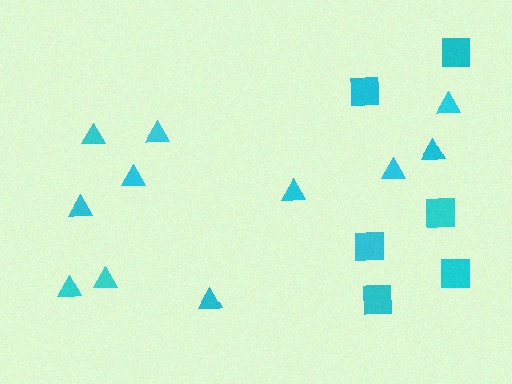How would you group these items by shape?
There are 2 groups: one group of squares (6) and one group of triangles (11).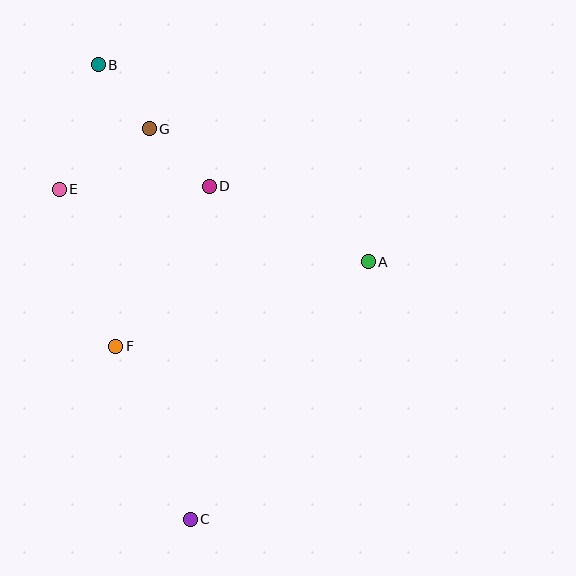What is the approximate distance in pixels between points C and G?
The distance between C and G is approximately 392 pixels.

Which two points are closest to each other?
Points B and G are closest to each other.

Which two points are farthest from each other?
Points B and C are farthest from each other.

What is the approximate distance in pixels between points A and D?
The distance between A and D is approximately 176 pixels.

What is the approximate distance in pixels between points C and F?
The distance between C and F is approximately 189 pixels.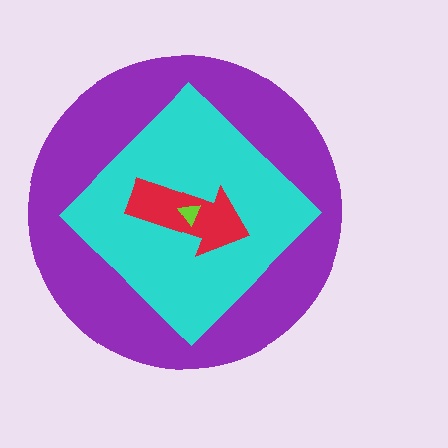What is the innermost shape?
The lime triangle.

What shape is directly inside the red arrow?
The lime triangle.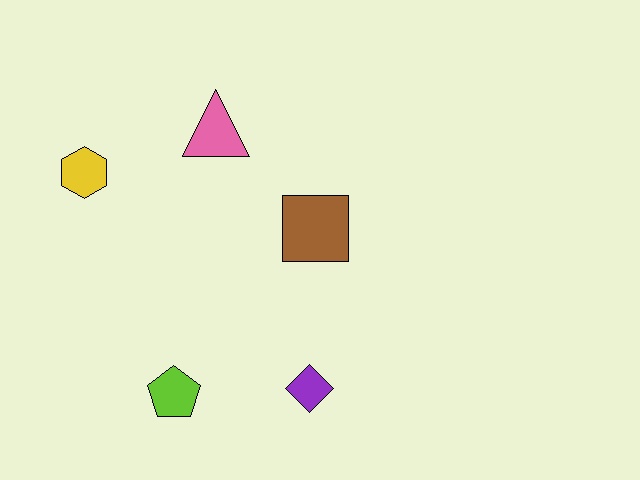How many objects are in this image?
There are 5 objects.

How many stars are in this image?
There are no stars.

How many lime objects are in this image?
There is 1 lime object.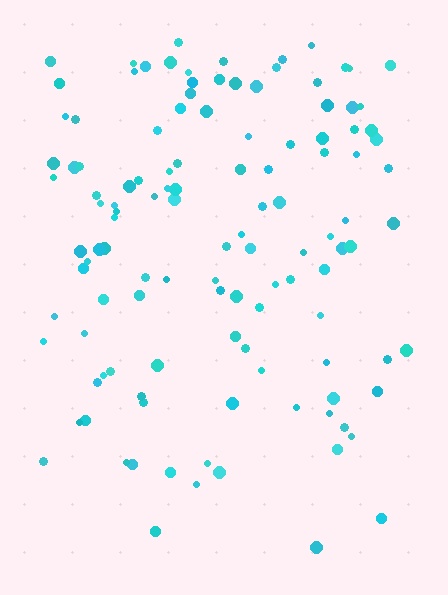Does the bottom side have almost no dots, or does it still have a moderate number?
Still a moderate number, just noticeably fewer than the top.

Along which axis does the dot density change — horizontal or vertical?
Vertical.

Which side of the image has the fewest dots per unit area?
The bottom.